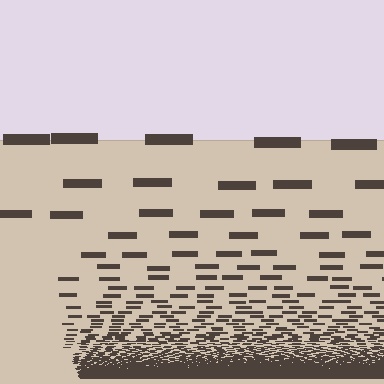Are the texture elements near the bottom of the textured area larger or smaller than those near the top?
Smaller. The gradient is inverted — elements near the bottom are smaller and denser.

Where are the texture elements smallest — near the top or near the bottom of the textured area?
Near the bottom.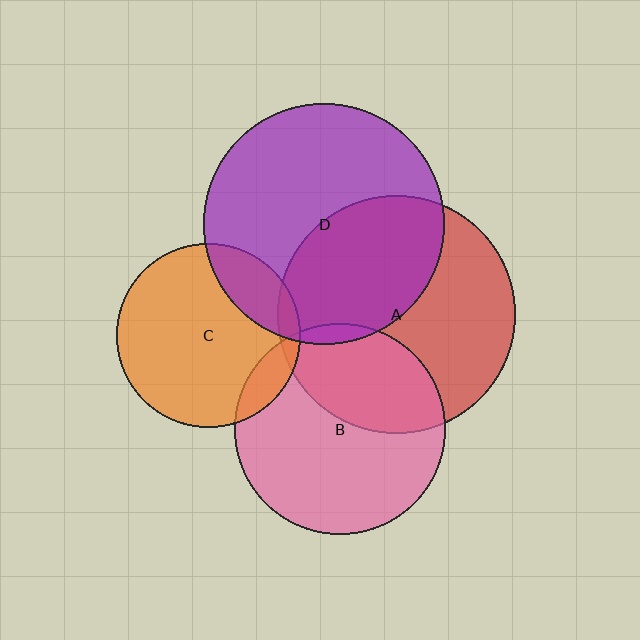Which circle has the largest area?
Circle D (purple).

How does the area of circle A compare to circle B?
Approximately 1.3 times.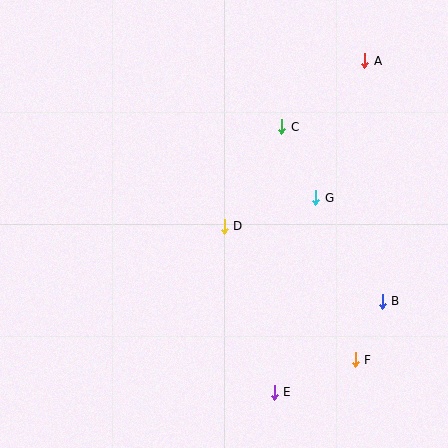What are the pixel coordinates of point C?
Point C is at (282, 127).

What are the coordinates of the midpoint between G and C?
The midpoint between G and C is at (299, 162).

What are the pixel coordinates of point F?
Point F is at (355, 360).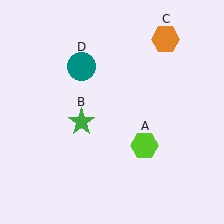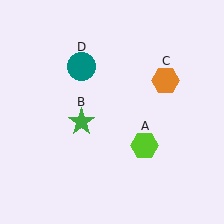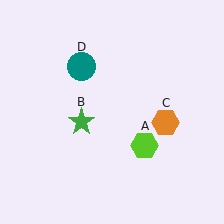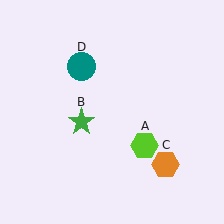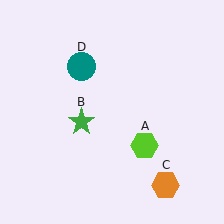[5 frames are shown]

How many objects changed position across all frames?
1 object changed position: orange hexagon (object C).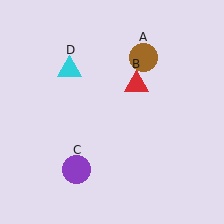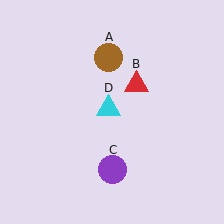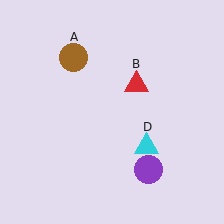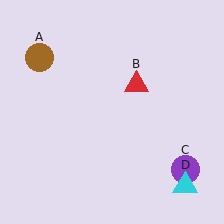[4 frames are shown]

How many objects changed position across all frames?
3 objects changed position: brown circle (object A), purple circle (object C), cyan triangle (object D).